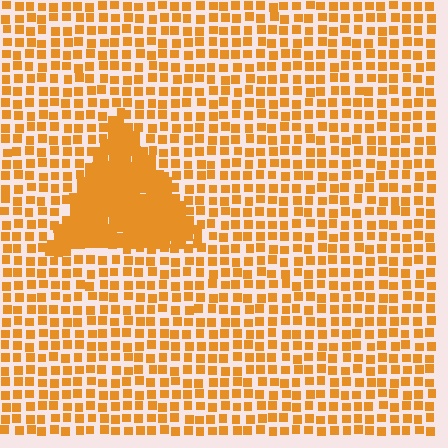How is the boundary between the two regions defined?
The boundary is defined by a change in element density (approximately 2.5x ratio). All elements are the same color, size, and shape.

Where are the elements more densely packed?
The elements are more densely packed inside the triangle boundary.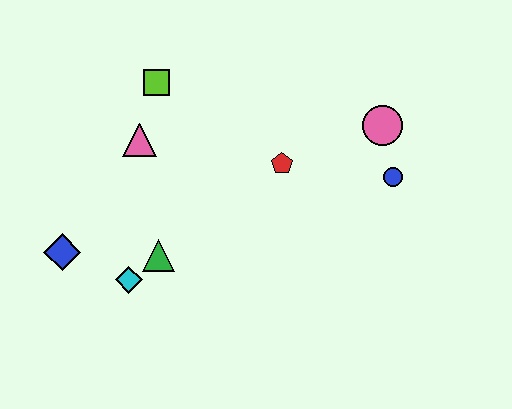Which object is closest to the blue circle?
The pink circle is closest to the blue circle.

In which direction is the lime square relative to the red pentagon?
The lime square is to the left of the red pentagon.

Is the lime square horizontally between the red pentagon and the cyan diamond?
Yes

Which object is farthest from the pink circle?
The blue diamond is farthest from the pink circle.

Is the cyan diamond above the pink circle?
No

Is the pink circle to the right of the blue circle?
No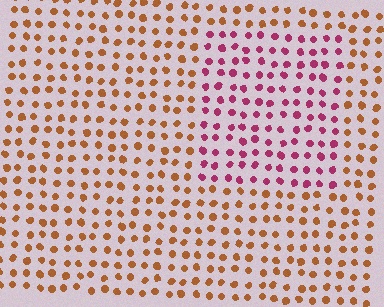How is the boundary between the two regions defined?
The boundary is defined purely by a slight shift in hue (about 53 degrees). Spacing, size, and orientation are identical on both sides.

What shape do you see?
I see a rectangle.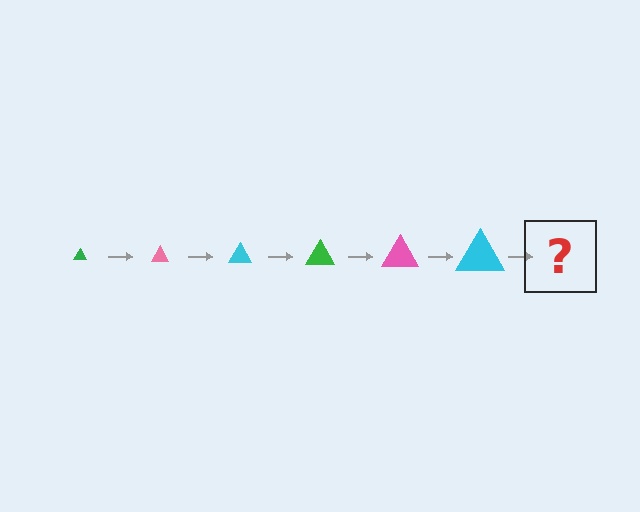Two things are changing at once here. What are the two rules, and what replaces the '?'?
The two rules are that the triangle grows larger each step and the color cycles through green, pink, and cyan. The '?' should be a green triangle, larger than the previous one.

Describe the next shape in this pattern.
It should be a green triangle, larger than the previous one.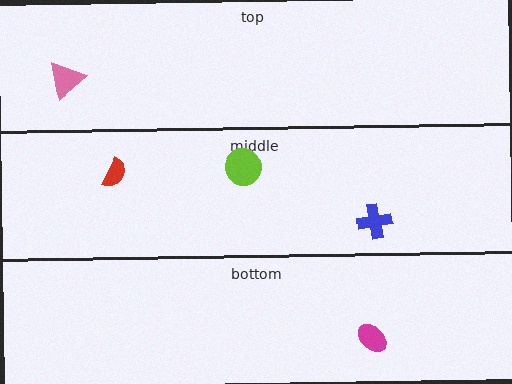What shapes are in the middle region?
The red semicircle, the lime circle, the blue cross.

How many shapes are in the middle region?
3.